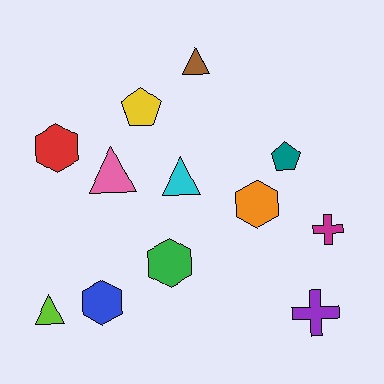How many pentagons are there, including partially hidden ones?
There are 2 pentagons.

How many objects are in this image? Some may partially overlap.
There are 12 objects.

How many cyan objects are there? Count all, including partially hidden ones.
There is 1 cyan object.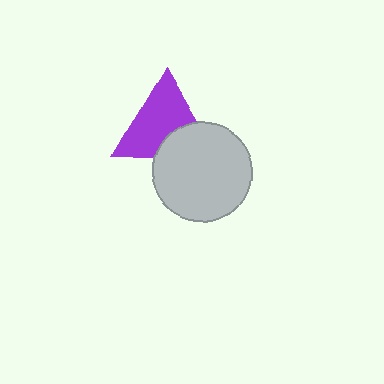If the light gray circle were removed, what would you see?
You would see the complete purple triangle.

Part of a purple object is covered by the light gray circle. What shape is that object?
It is a triangle.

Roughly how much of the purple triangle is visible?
Most of it is visible (roughly 69%).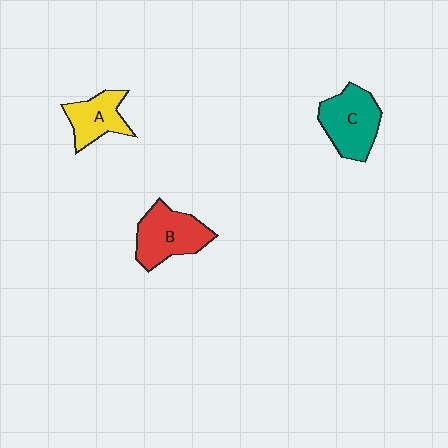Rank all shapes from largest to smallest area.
From largest to smallest: C (teal), B (red), A (yellow).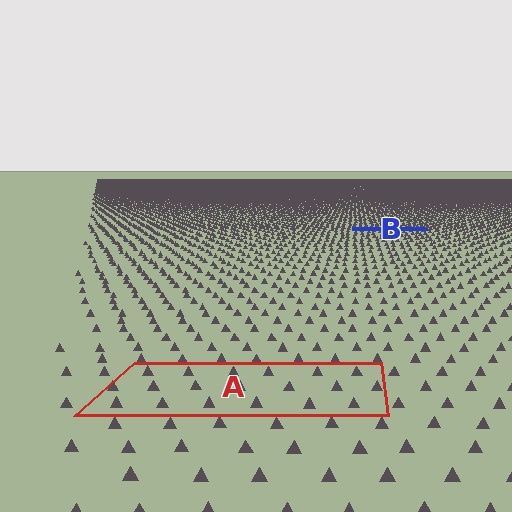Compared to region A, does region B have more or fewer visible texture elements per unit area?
Region B has more texture elements per unit area — they are packed more densely because it is farther away.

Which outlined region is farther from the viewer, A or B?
Region B is farther from the viewer — the texture elements inside it appear smaller and more densely packed.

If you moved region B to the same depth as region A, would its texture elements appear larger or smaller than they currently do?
They would appear larger. At a closer depth, the same texture elements are projected at a bigger on-screen size.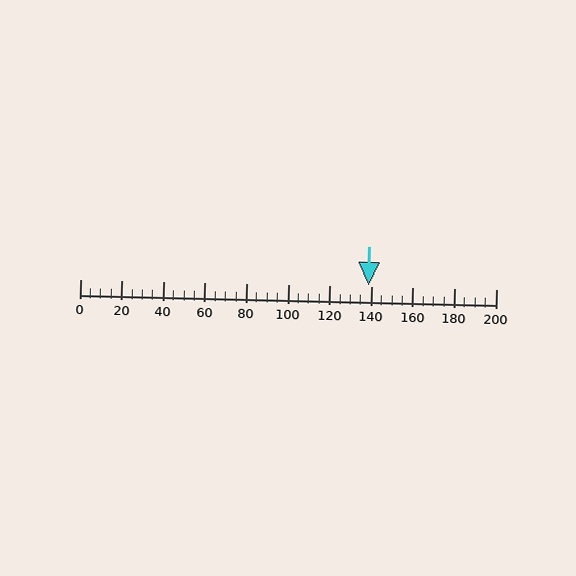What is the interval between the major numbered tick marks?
The major tick marks are spaced 20 units apart.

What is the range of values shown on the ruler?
The ruler shows values from 0 to 200.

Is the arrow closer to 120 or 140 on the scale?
The arrow is closer to 140.